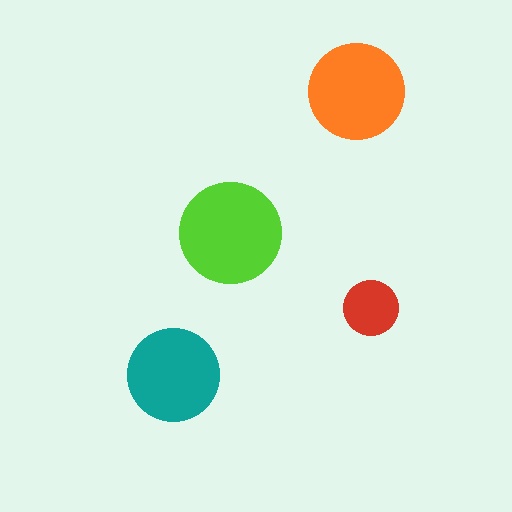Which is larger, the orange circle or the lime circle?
The lime one.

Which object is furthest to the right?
The red circle is rightmost.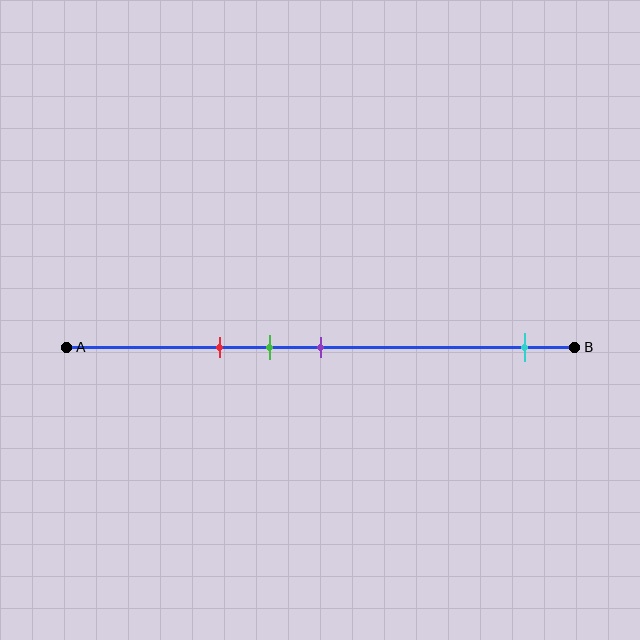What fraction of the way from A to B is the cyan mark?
The cyan mark is approximately 90% (0.9) of the way from A to B.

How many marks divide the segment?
There are 4 marks dividing the segment.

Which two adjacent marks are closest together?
The green and purple marks are the closest adjacent pair.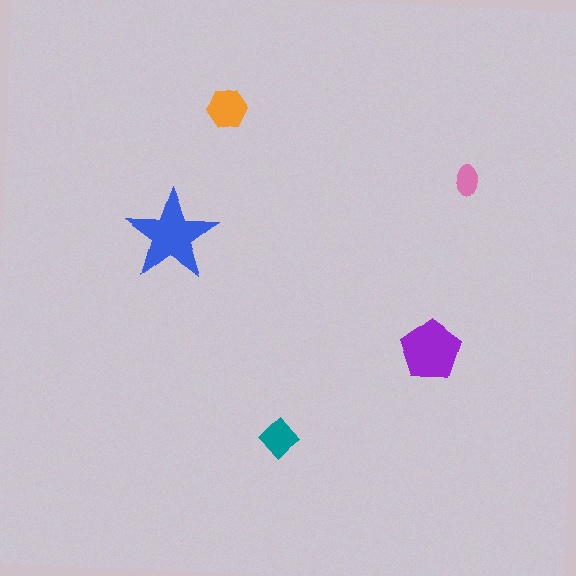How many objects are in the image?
There are 5 objects in the image.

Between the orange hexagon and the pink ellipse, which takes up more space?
The orange hexagon.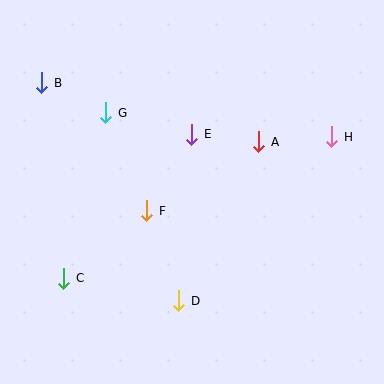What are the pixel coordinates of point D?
Point D is at (179, 301).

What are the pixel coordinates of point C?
Point C is at (64, 278).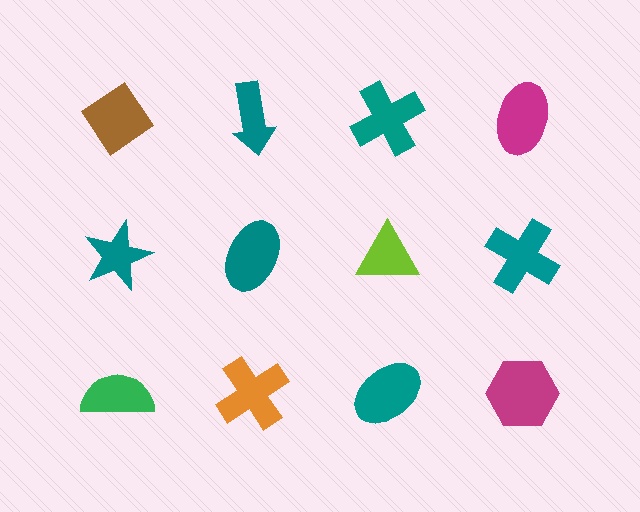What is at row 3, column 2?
An orange cross.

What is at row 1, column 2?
A teal arrow.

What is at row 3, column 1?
A green semicircle.